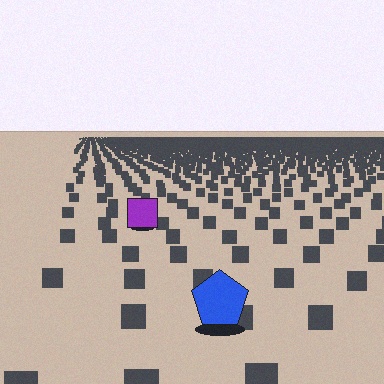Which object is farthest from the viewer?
The purple square is farthest from the viewer. It appears smaller and the ground texture around it is denser.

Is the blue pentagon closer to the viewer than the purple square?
Yes. The blue pentagon is closer — you can tell from the texture gradient: the ground texture is coarser near it.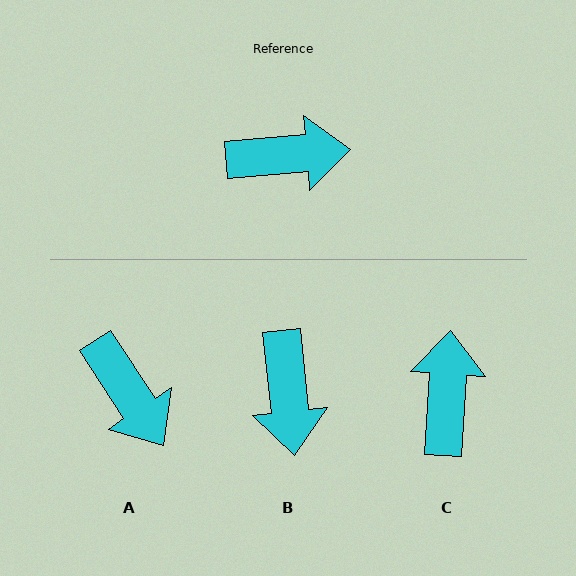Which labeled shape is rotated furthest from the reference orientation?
B, about 89 degrees away.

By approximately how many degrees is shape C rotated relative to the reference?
Approximately 82 degrees counter-clockwise.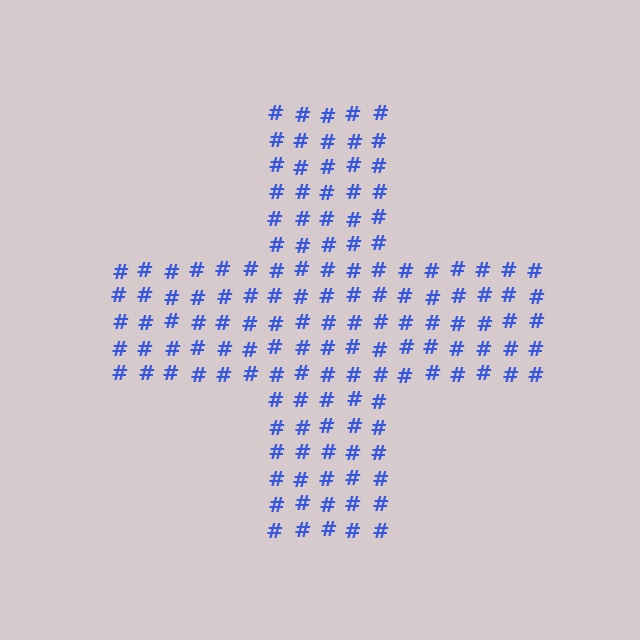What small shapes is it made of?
It is made of small hash symbols.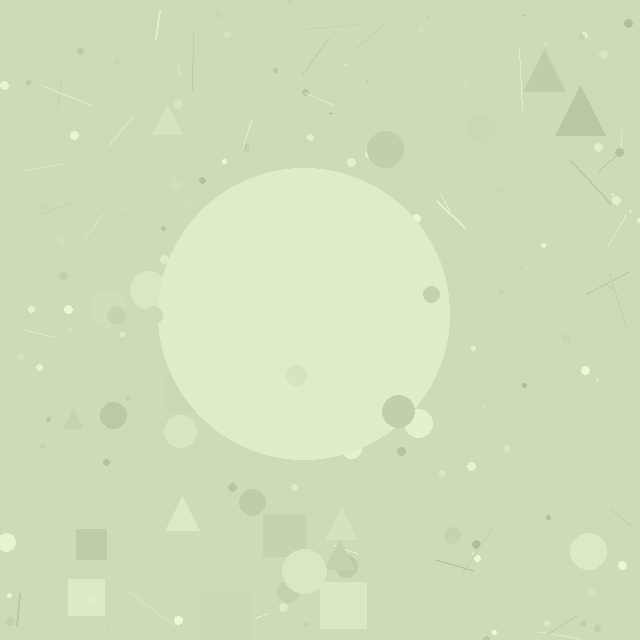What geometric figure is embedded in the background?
A circle is embedded in the background.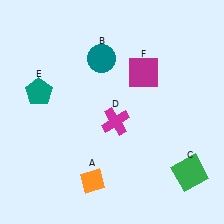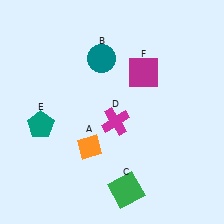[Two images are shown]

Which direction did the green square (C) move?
The green square (C) moved left.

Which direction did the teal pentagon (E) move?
The teal pentagon (E) moved down.